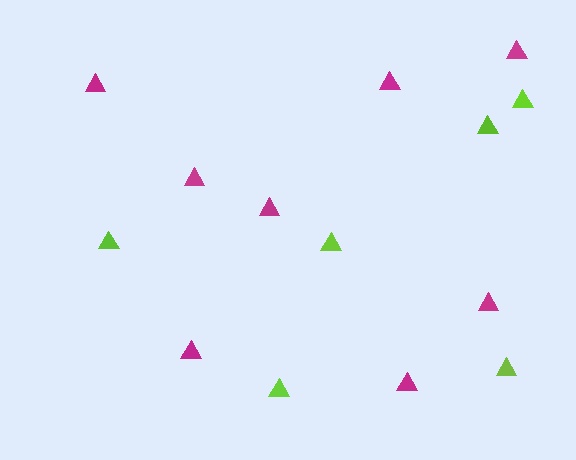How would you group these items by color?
There are 2 groups: one group of magenta triangles (8) and one group of lime triangles (6).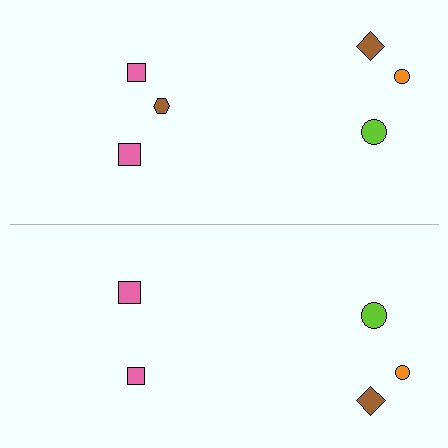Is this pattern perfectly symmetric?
No, the pattern is not perfectly symmetric. A brown hexagon is missing from the bottom side.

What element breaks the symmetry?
A brown hexagon is missing from the bottom side.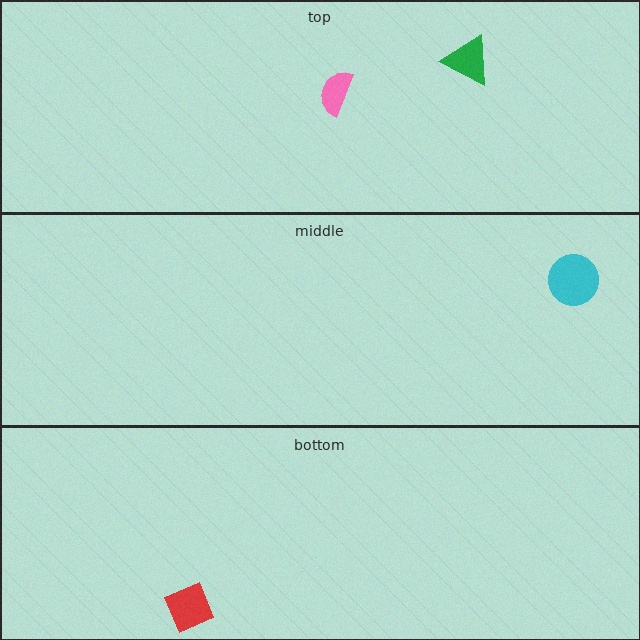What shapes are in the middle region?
The cyan circle.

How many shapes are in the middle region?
1.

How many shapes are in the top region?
2.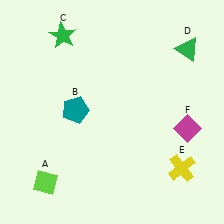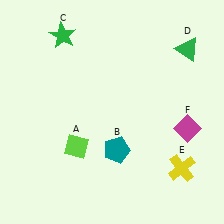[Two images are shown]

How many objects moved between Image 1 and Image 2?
2 objects moved between the two images.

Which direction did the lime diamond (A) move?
The lime diamond (A) moved up.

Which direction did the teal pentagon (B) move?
The teal pentagon (B) moved right.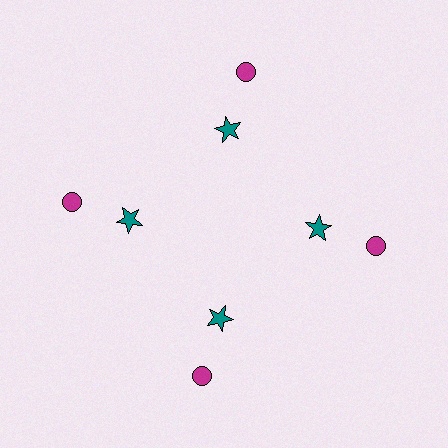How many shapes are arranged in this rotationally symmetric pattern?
There are 8 shapes, arranged in 4 groups of 2.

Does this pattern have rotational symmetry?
Yes, this pattern has 4-fold rotational symmetry. It looks the same after rotating 90 degrees around the center.